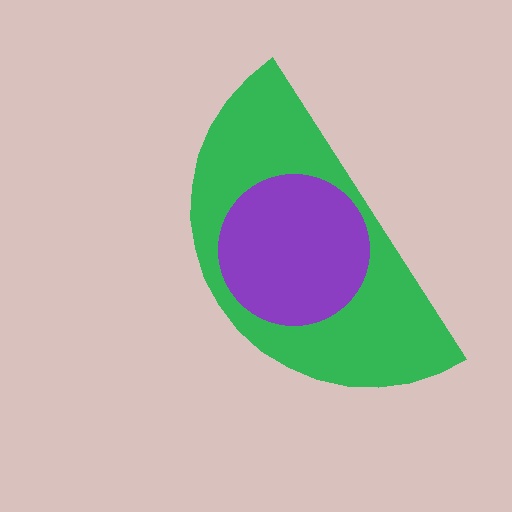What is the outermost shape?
The green semicircle.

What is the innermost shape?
The purple circle.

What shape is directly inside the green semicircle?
The purple circle.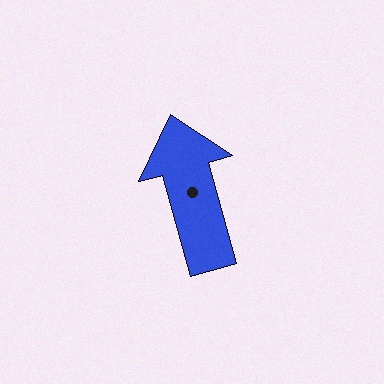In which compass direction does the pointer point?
North.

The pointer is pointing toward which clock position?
Roughly 11 o'clock.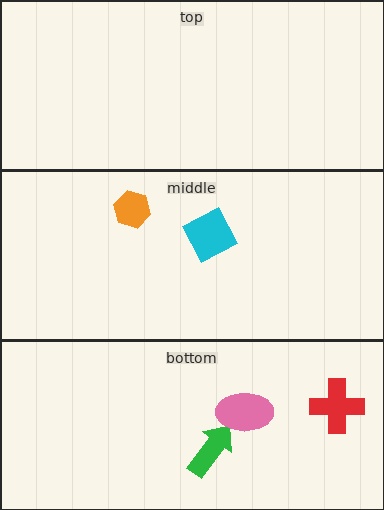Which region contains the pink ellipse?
The bottom region.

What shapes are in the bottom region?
The green arrow, the red cross, the pink ellipse.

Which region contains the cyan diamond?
The middle region.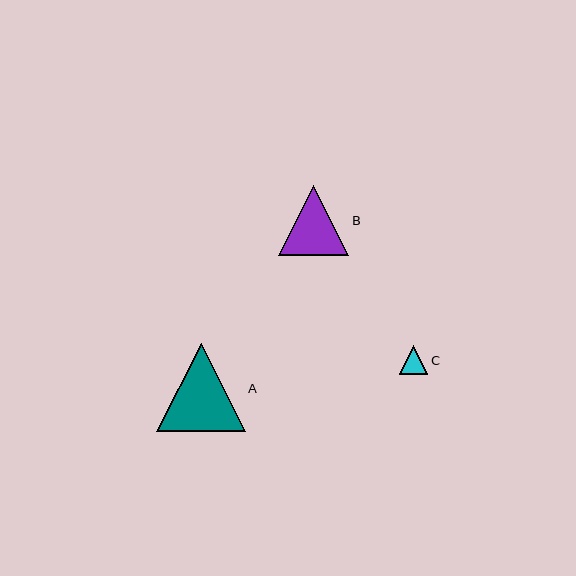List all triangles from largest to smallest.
From largest to smallest: A, B, C.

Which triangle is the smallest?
Triangle C is the smallest with a size of approximately 29 pixels.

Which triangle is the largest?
Triangle A is the largest with a size of approximately 88 pixels.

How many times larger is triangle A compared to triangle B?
Triangle A is approximately 1.3 times the size of triangle B.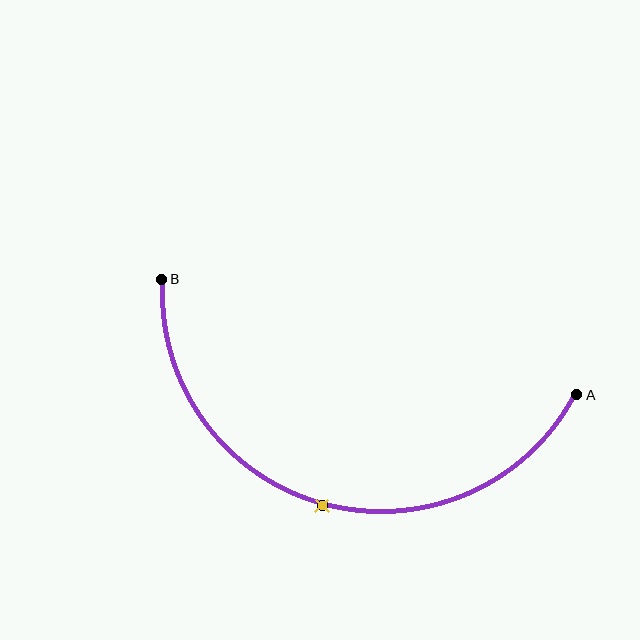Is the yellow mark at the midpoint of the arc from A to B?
Yes. The yellow mark lies on the arc at equal arc-length from both A and B — it is the arc midpoint.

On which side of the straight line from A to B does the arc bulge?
The arc bulges below the straight line connecting A and B.